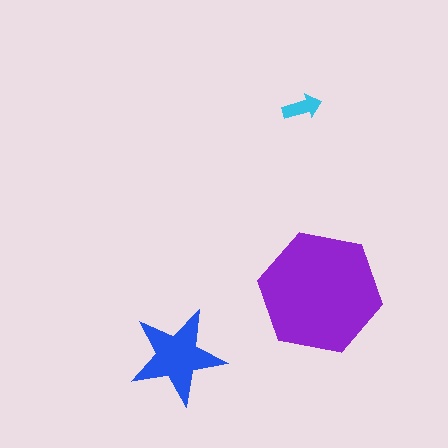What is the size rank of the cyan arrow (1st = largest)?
3rd.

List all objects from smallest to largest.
The cyan arrow, the blue star, the purple hexagon.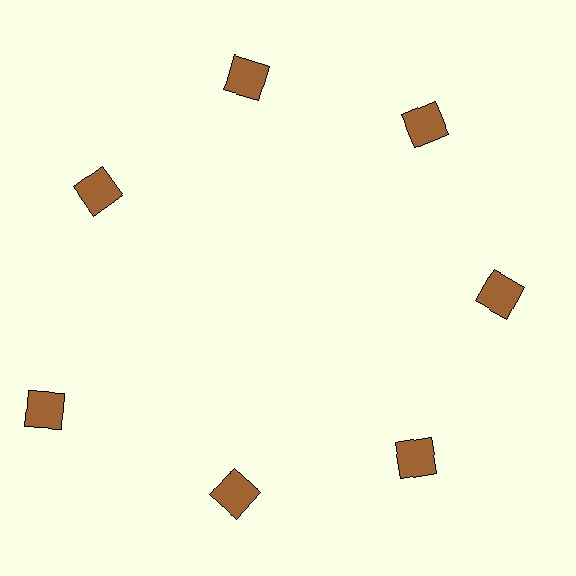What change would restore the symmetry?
The symmetry would be restored by moving it inward, back onto the ring so that all 7 squares sit at equal angles and equal distance from the center.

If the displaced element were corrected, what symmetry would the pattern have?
It would have 7-fold rotational symmetry — the pattern would map onto itself every 51 degrees.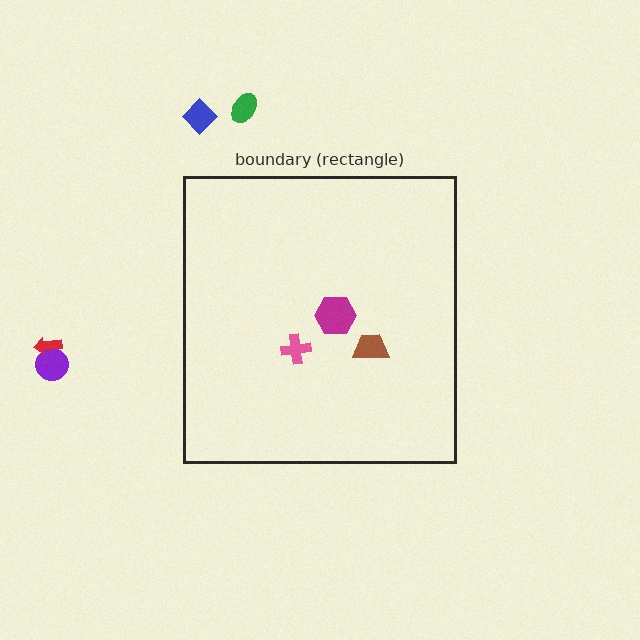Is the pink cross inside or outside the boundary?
Inside.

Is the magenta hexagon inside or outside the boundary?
Inside.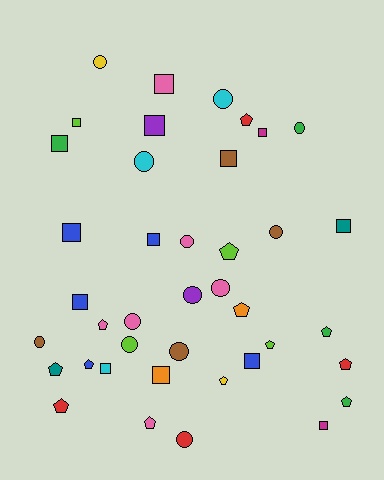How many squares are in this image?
There are 14 squares.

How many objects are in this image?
There are 40 objects.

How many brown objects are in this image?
There are 4 brown objects.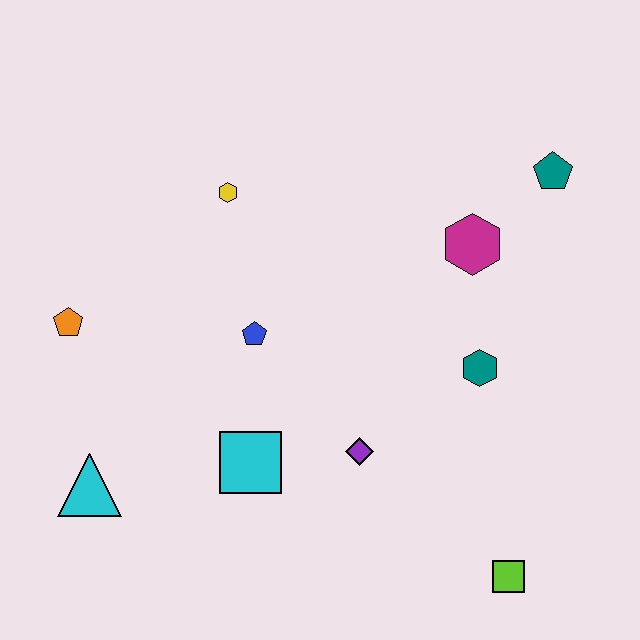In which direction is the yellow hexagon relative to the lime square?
The yellow hexagon is above the lime square.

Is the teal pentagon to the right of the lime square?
Yes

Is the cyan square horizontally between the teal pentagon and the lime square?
No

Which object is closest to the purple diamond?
The cyan square is closest to the purple diamond.